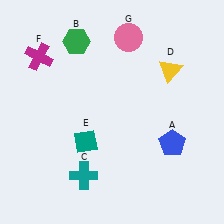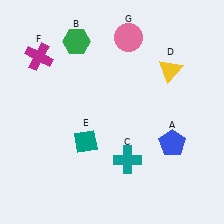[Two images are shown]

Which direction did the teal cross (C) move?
The teal cross (C) moved right.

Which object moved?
The teal cross (C) moved right.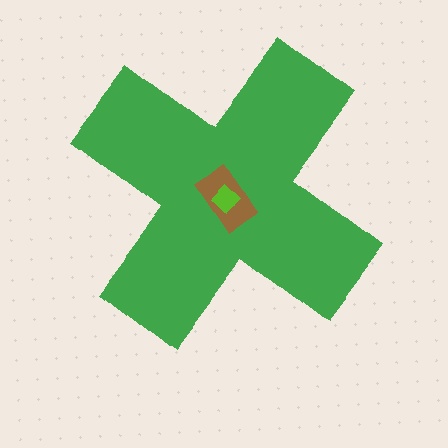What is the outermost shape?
The green cross.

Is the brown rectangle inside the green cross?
Yes.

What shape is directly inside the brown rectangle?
The lime diamond.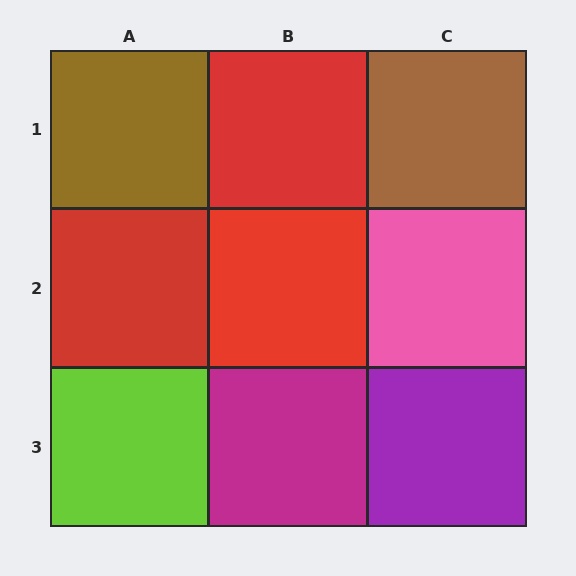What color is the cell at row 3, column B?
Magenta.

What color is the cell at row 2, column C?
Pink.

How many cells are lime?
1 cell is lime.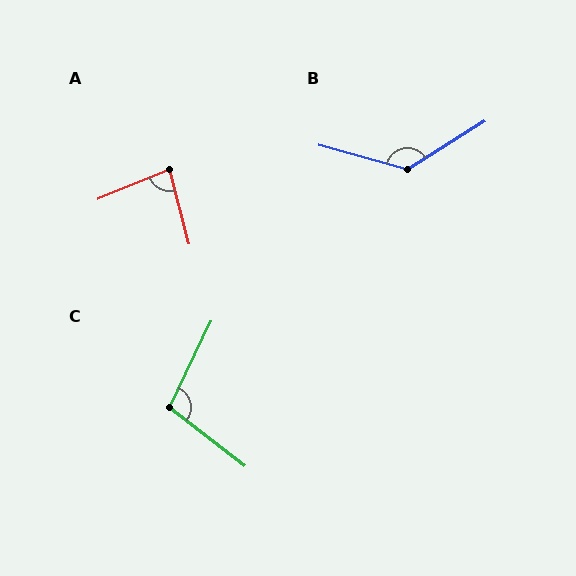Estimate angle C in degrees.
Approximately 102 degrees.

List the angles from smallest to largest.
A (83°), C (102°), B (132°).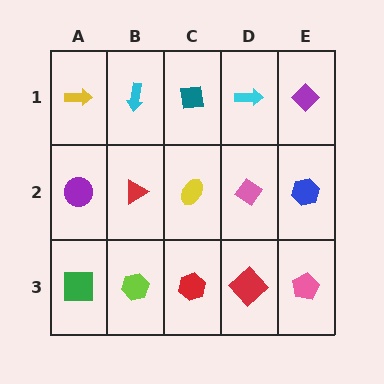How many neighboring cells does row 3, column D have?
3.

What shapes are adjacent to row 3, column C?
A yellow ellipse (row 2, column C), a lime hexagon (row 3, column B), a red diamond (row 3, column D).